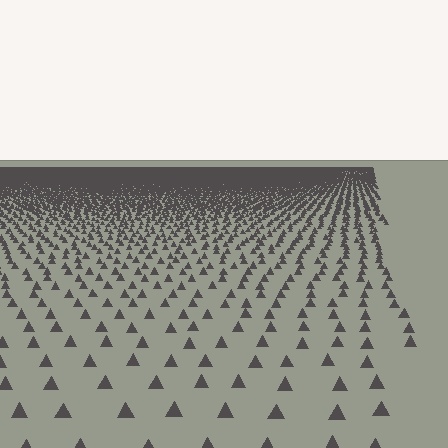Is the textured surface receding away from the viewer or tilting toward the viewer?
The surface is receding away from the viewer. Texture elements get smaller and denser toward the top.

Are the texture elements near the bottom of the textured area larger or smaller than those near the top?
Larger. Near the bottom, elements are closer to the viewer and appear at a bigger on-screen size.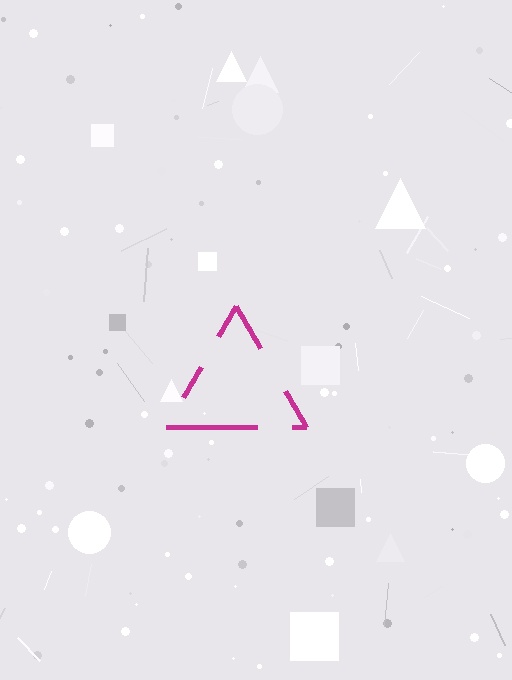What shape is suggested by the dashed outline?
The dashed outline suggests a triangle.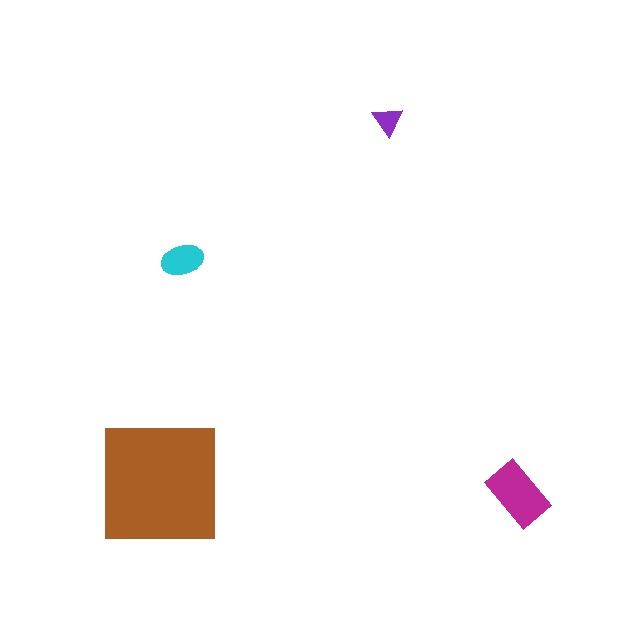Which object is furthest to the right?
The magenta rectangle is rightmost.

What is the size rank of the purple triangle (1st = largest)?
4th.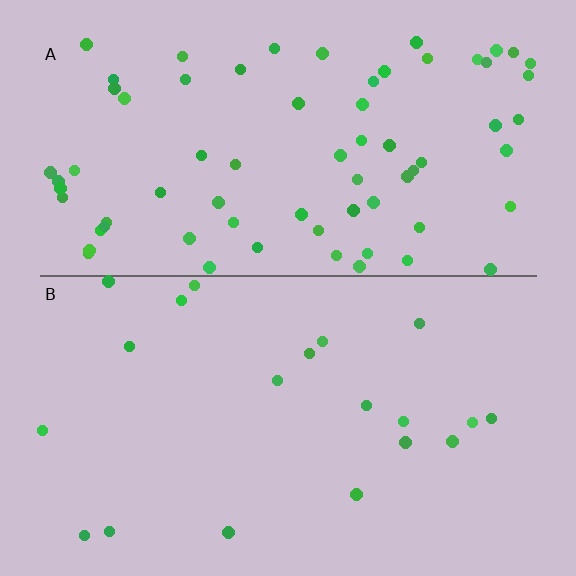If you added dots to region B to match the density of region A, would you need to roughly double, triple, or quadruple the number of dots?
Approximately quadruple.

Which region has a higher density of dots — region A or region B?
A (the top).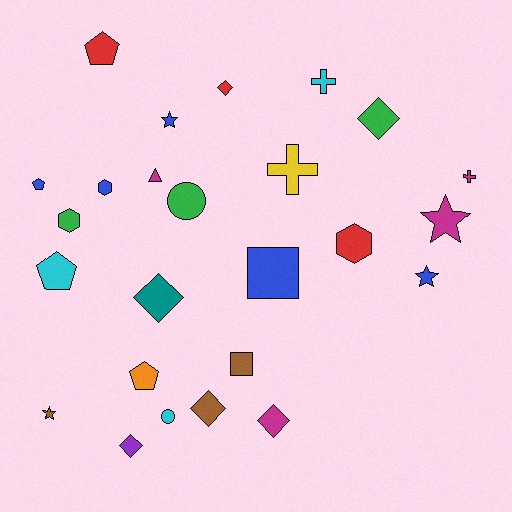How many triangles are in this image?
There is 1 triangle.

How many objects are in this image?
There are 25 objects.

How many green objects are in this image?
There are 3 green objects.